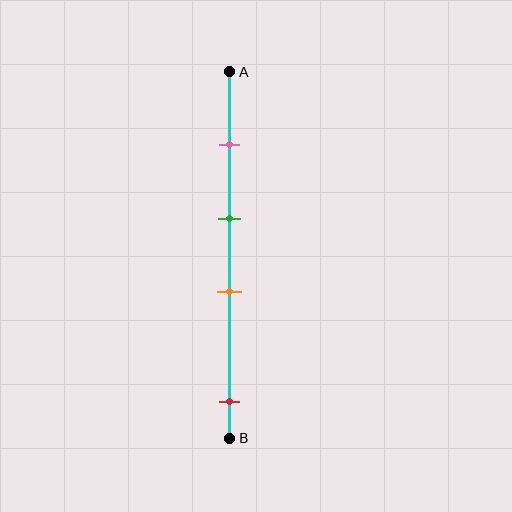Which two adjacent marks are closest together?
The green and orange marks are the closest adjacent pair.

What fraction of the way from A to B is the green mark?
The green mark is approximately 40% (0.4) of the way from A to B.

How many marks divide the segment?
There are 4 marks dividing the segment.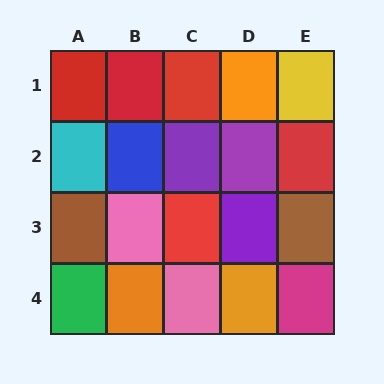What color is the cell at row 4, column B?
Orange.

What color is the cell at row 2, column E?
Red.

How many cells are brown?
2 cells are brown.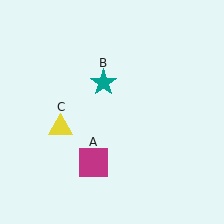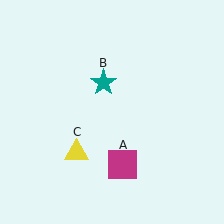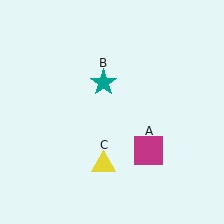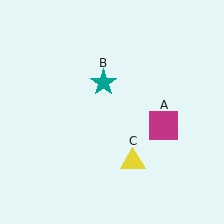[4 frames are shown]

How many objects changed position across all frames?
2 objects changed position: magenta square (object A), yellow triangle (object C).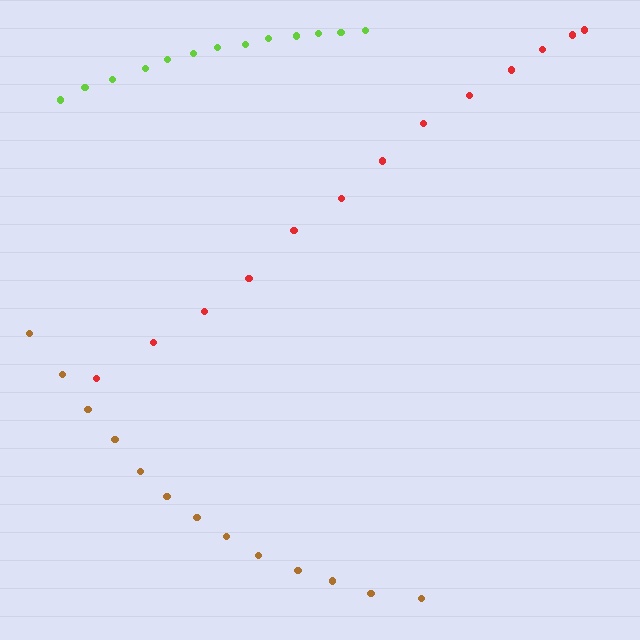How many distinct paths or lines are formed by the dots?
There are 3 distinct paths.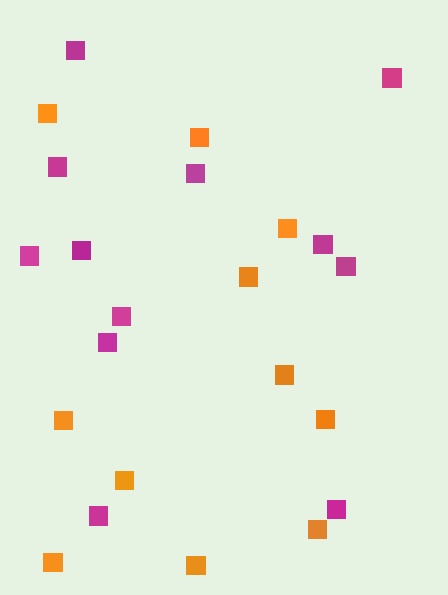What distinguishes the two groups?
There are 2 groups: one group of orange squares (11) and one group of magenta squares (12).